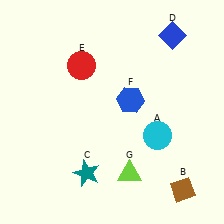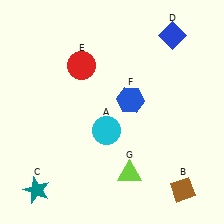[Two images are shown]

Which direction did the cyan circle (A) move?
The cyan circle (A) moved left.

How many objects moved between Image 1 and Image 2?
2 objects moved between the two images.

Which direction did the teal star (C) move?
The teal star (C) moved left.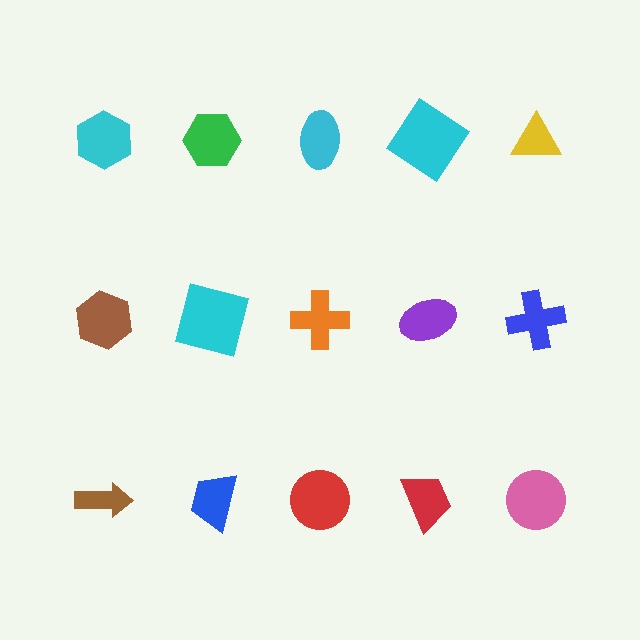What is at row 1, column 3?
A cyan ellipse.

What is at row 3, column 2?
A blue trapezoid.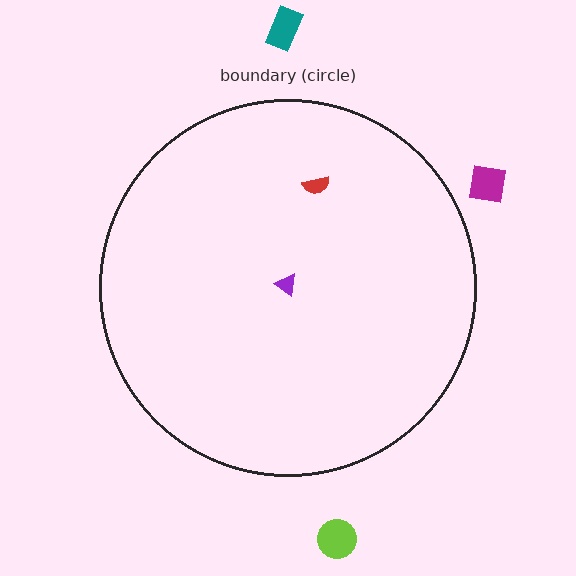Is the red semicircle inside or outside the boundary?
Inside.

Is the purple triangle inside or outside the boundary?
Inside.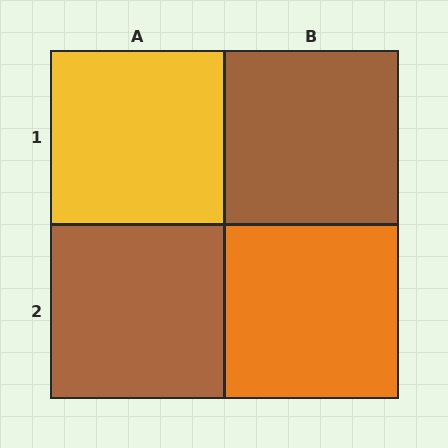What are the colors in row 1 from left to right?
Yellow, brown.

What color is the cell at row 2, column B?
Orange.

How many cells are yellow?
1 cell is yellow.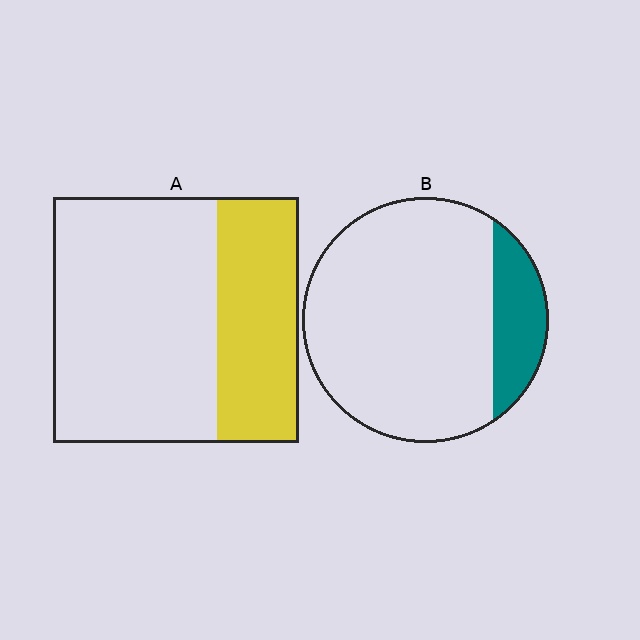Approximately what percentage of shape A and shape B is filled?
A is approximately 35% and B is approximately 15%.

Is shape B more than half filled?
No.